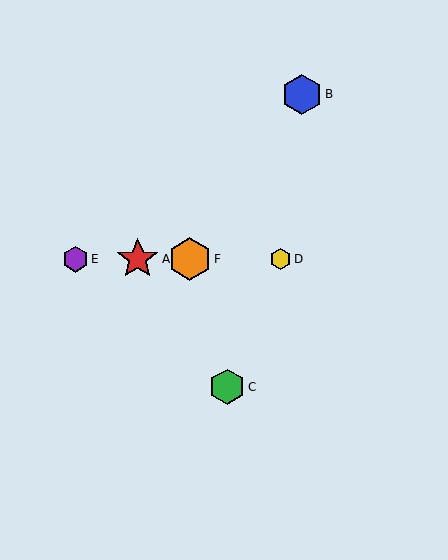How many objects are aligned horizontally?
4 objects (A, D, E, F) are aligned horizontally.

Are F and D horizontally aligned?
Yes, both are at y≈259.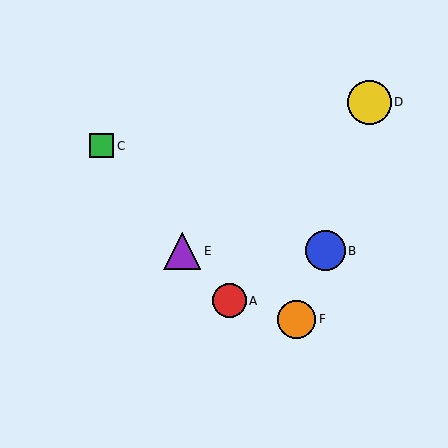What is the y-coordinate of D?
Object D is at y≈102.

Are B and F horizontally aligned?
No, B is at y≈251 and F is at y≈319.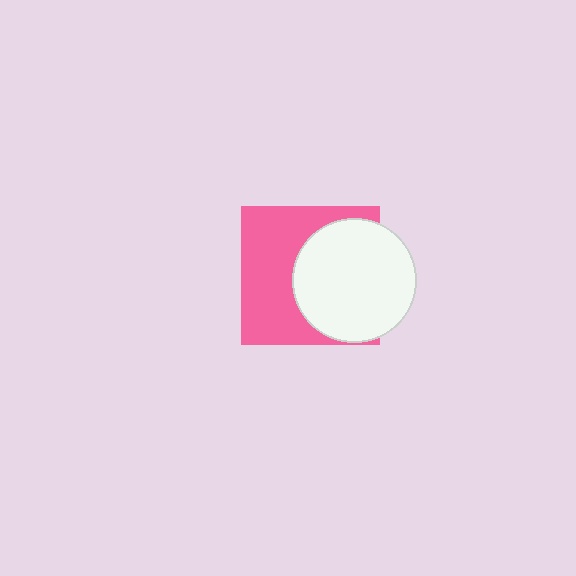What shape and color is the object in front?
The object in front is a white circle.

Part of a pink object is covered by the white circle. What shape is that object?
It is a square.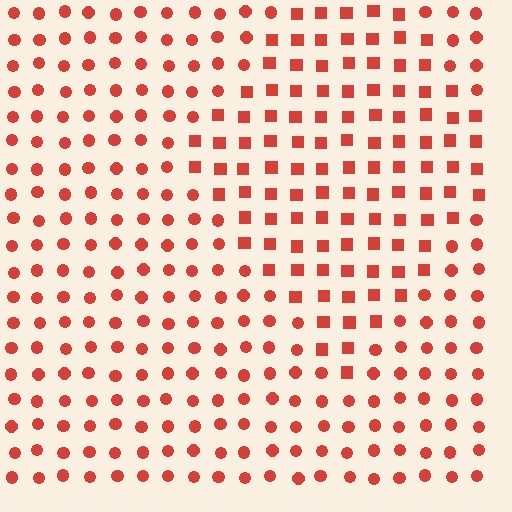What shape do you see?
I see a diamond.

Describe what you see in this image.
The image is filled with small red elements arranged in a uniform grid. A diamond-shaped region contains squares, while the surrounding area contains circles. The boundary is defined purely by the change in element shape.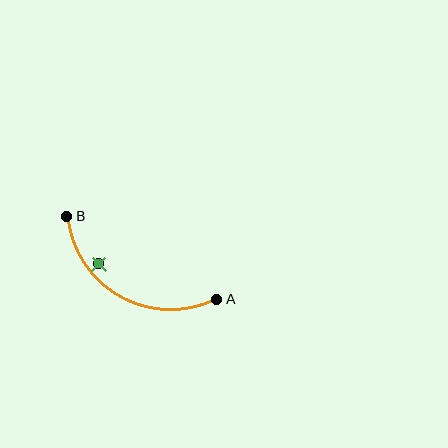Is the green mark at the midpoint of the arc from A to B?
No — the green mark does not lie on the arc at all. It sits slightly inside the curve.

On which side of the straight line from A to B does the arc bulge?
The arc bulges below the straight line connecting A and B.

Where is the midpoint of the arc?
The arc midpoint is the point on the curve farthest from the straight line joining A and B. It sits below that line.